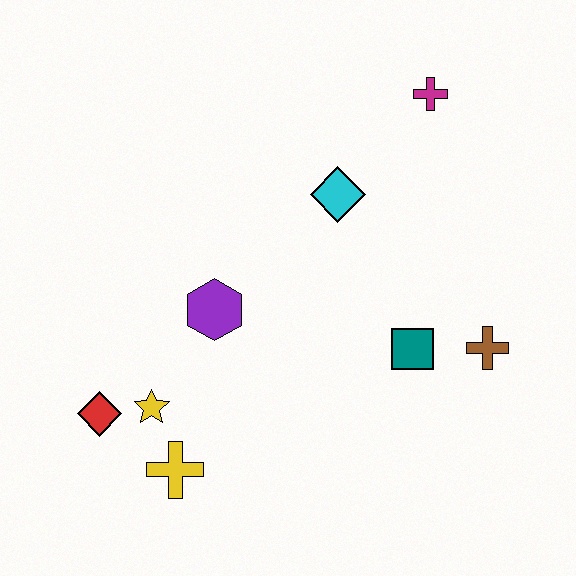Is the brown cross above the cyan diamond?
No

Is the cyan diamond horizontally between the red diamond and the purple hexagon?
No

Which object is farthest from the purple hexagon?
The magenta cross is farthest from the purple hexagon.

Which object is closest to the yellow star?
The red diamond is closest to the yellow star.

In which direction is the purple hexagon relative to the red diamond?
The purple hexagon is to the right of the red diamond.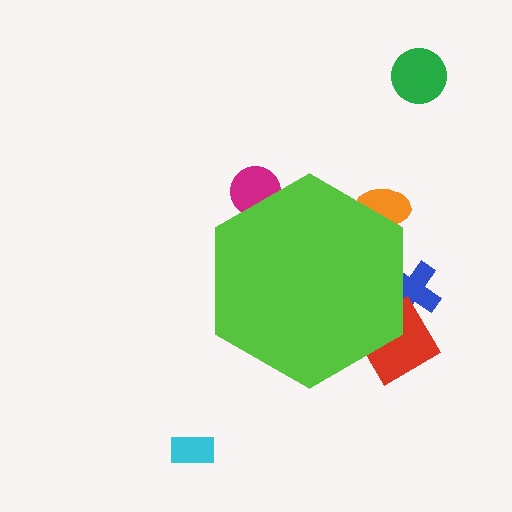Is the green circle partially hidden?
No, the green circle is fully visible.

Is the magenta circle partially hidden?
Yes, the magenta circle is partially hidden behind the lime hexagon.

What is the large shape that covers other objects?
A lime hexagon.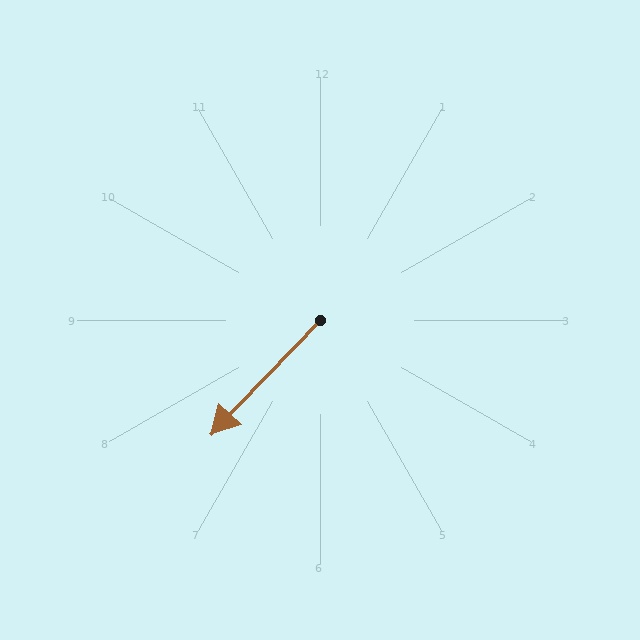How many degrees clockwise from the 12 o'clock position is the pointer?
Approximately 224 degrees.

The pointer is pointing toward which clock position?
Roughly 7 o'clock.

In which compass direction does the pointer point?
Southwest.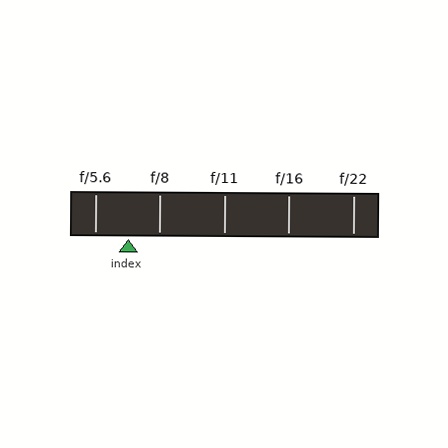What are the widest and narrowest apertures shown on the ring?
The widest aperture shown is f/5.6 and the narrowest is f/22.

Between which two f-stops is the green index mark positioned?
The index mark is between f/5.6 and f/8.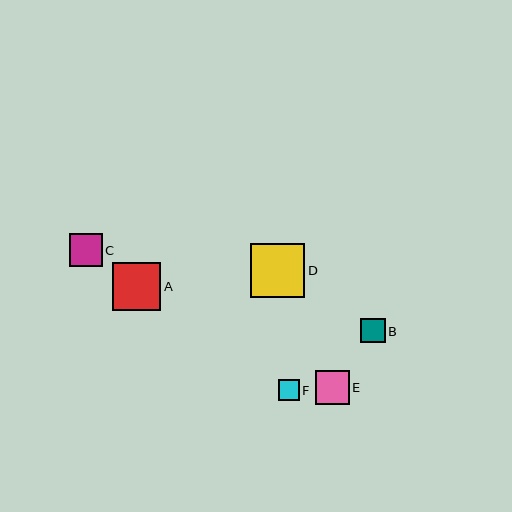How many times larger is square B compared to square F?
Square B is approximately 1.2 times the size of square F.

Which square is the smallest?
Square F is the smallest with a size of approximately 21 pixels.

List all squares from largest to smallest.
From largest to smallest: D, A, E, C, B, F.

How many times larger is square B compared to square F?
Square B is approximately 1.2 times the size of square F.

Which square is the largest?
Square D is the largest with a size of approximately 55 pixels.